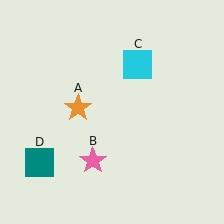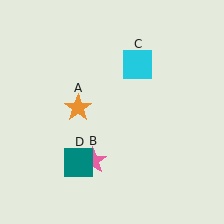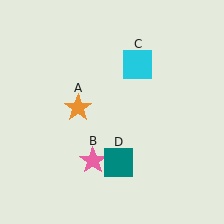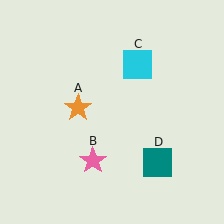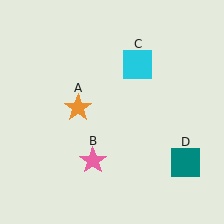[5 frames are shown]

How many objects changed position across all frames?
1 object changed position: teal square (object D).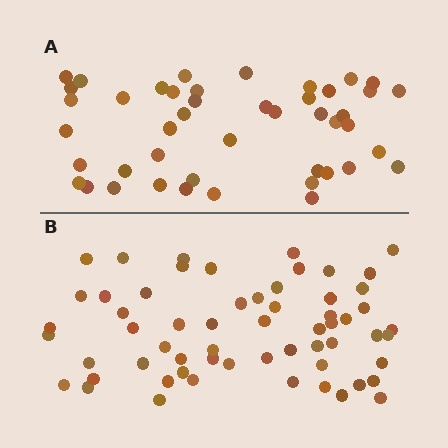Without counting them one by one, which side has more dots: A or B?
Region B (the bottom region) has more dots.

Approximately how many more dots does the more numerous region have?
Region B has approximately 15 more dots than region A.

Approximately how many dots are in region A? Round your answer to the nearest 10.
About 40 dots. (The exact count is 45, which rounds to 40.)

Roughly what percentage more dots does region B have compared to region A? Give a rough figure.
About 35% more.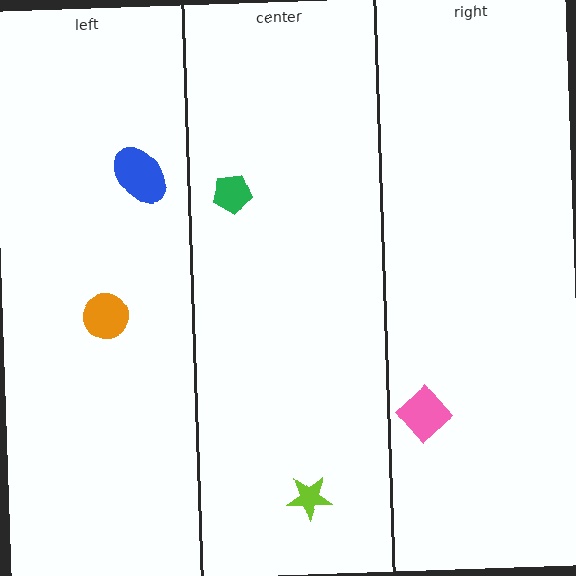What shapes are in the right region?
The pink diamond.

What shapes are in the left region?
The blue ellipse, the orange circle.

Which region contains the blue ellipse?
The left region.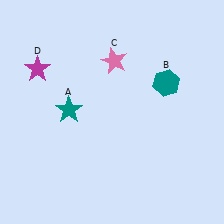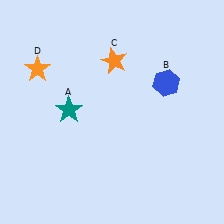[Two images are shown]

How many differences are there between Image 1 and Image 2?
There are 3 differences between the two images.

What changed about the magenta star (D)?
In Image 1, D is magenta. In Image 2, it changed to orange.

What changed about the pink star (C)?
In Image 1, C is pink. In Image 2, it changed to orange.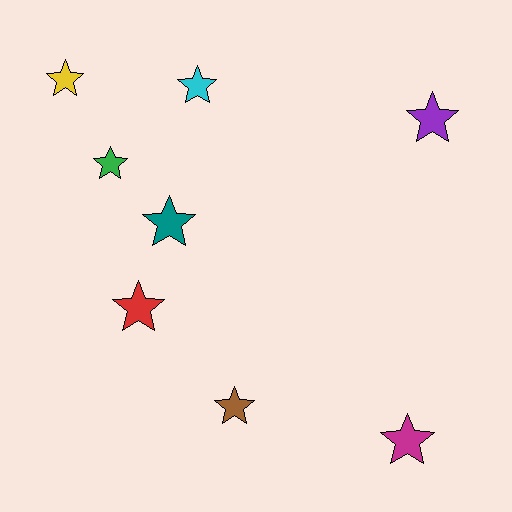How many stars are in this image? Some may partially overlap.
There are 8 stars.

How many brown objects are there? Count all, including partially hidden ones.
There is 1 brown object.